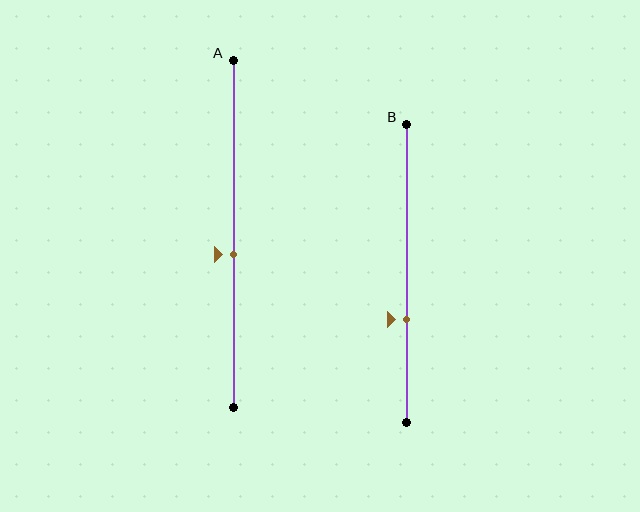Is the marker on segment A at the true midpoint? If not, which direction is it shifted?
No, the marker on segment A is shifted downward by about 6% of the segment length.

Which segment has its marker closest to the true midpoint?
Segment A has its marker closest to the true midpoint.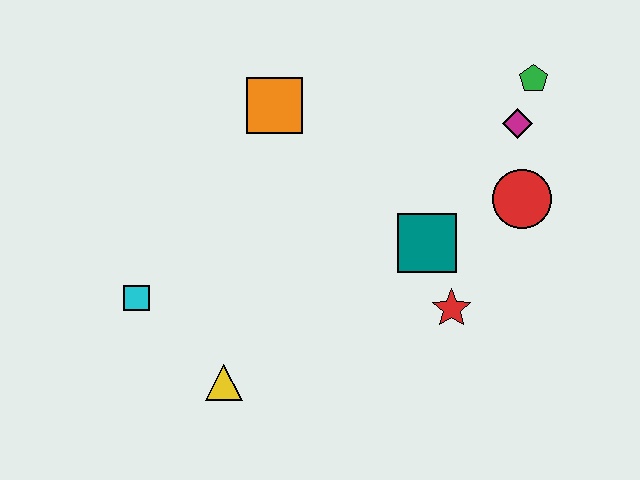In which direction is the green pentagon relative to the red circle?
The green pentagon is above the red circle.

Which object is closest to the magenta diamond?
The green pentagon is closest to the magenta diamond.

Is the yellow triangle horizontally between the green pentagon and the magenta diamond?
No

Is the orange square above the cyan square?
Yes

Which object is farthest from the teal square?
The cyan square is farthest from the teal square.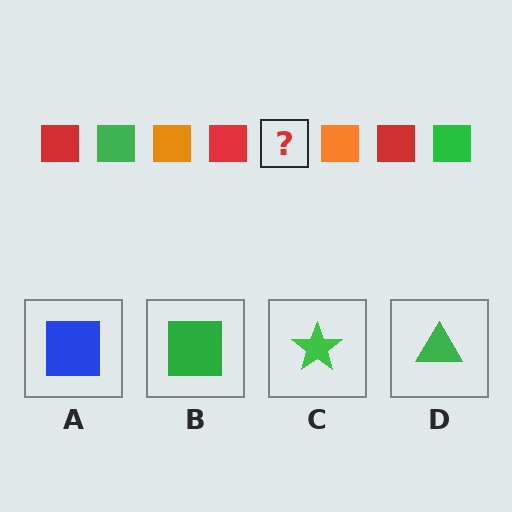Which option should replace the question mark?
Option B.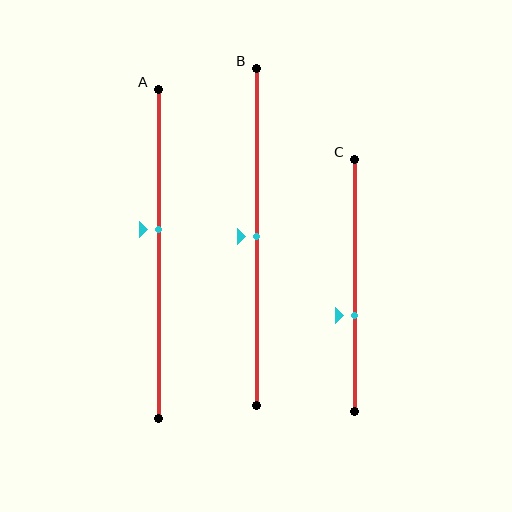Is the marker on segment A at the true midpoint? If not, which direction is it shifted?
No, the marker on segment A is shifted upward by about 7% of the segment length.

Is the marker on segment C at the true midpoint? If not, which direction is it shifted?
No, the marker on segment C is shifted downward by about 12% of the segment length.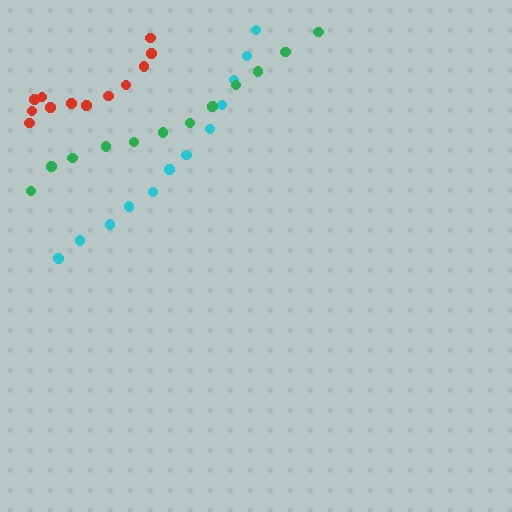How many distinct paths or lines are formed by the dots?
There are 3 distinct paths.